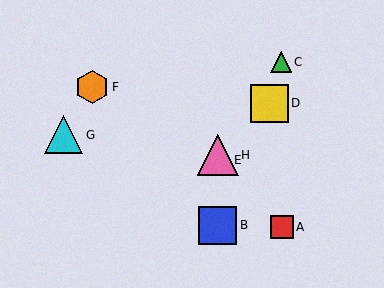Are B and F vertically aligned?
No, B is at x≈218 and F is at x≈92.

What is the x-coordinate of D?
Object D is at x≈270.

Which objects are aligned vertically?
Objects B, E, H are aligned vertically.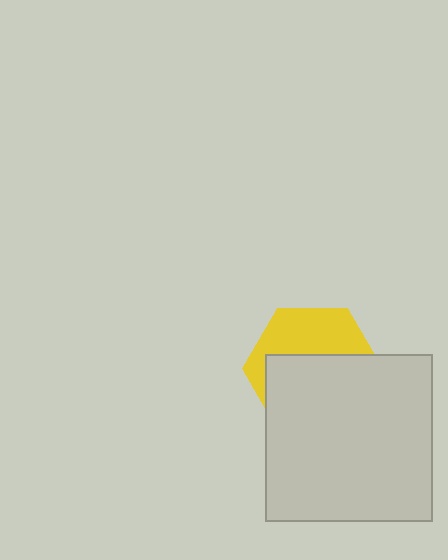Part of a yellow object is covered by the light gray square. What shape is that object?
It is a hexagon.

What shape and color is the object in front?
The object in front is a light gray square.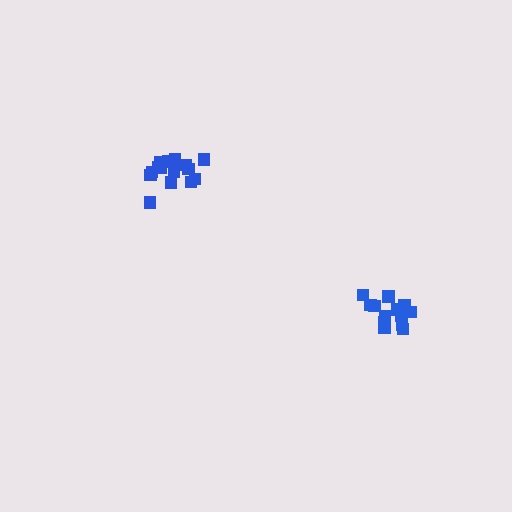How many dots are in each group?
Group 1: 15 dots, Group 2: 13 dots (28 total).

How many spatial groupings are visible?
There are 2 spatial groupings.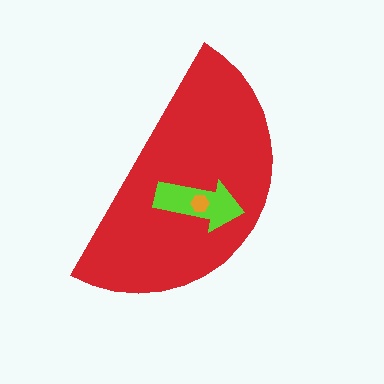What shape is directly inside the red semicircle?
The lime arrow.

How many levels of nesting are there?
3.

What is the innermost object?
The orange hexagon.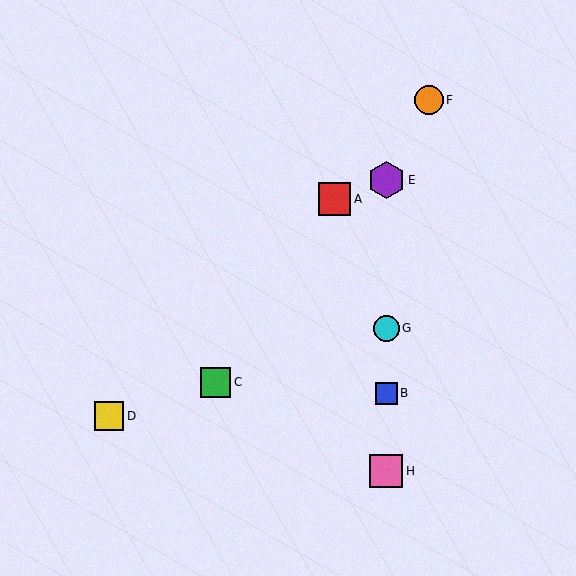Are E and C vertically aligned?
No, E is at x≈386 and C is at x≈216.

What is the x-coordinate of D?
Object D is at x≈109.